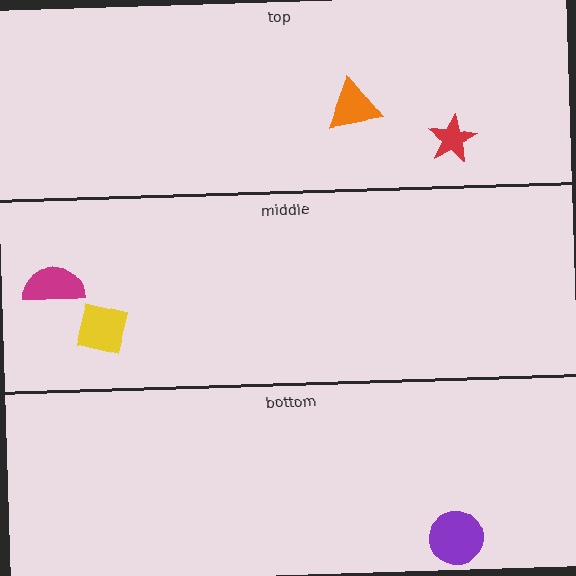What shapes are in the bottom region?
The purple circle.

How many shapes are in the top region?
2.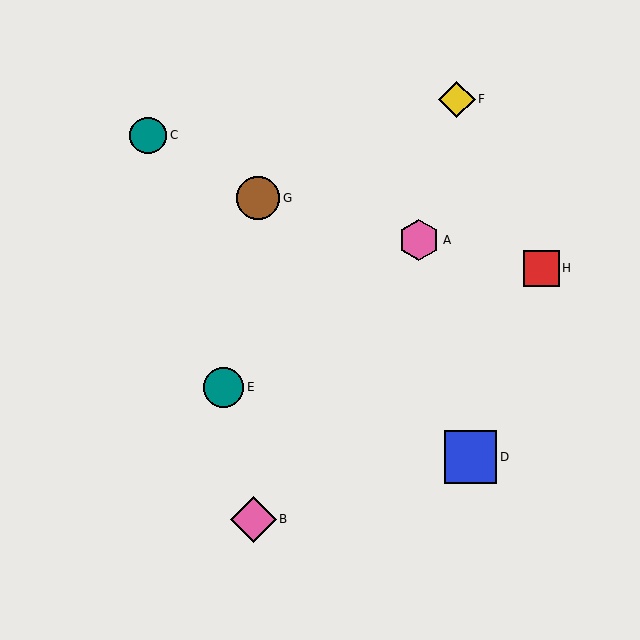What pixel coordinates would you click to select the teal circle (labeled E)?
Click at (224, 387) to select the teal circle E.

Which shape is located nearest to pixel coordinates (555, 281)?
The red square (labeled H) at (542, 268) is nearest to that location.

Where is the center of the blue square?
The center of the blue square is at (471, 457).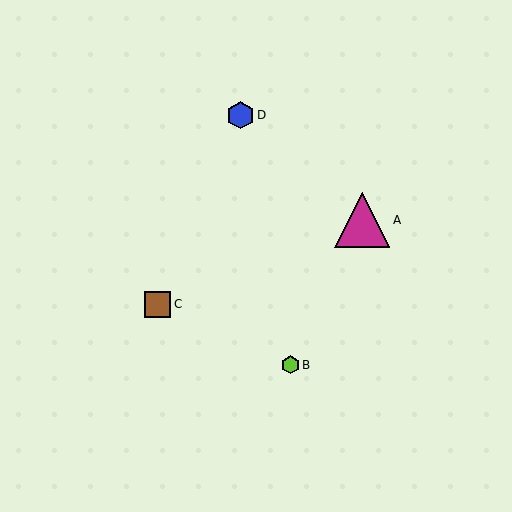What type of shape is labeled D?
Shape D is a blue hexagon.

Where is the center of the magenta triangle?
The center of the magenta triangle is at (362, 220).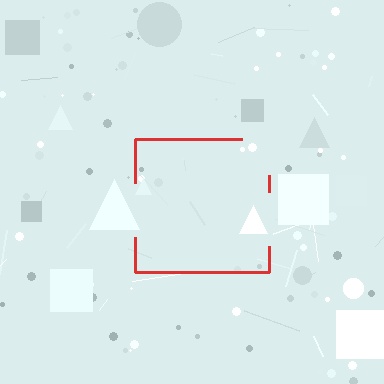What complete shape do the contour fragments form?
The contour fragments form a square.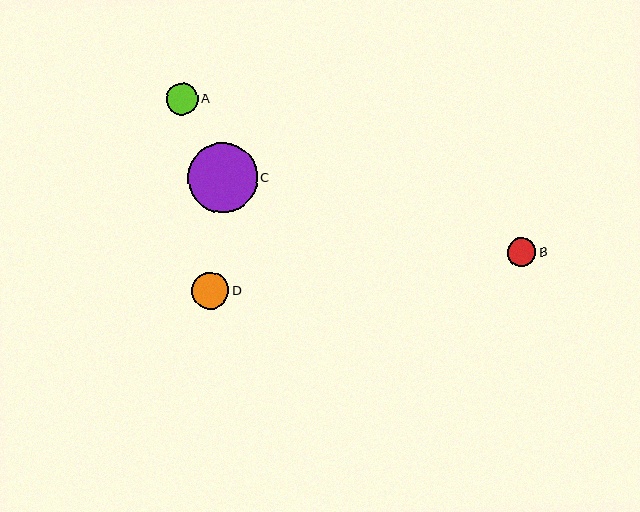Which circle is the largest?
Circle C is the largest with a size of approximately 70 pixels.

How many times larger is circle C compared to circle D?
Circle C is approximately 1.9 times the size of circle D.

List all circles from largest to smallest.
From largest to smallest: C, D, A, B.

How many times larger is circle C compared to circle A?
Circle C is approximately 2.2 times the size of circle A.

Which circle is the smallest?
Circle B is the smallest with a size of approximately 29 pixels.